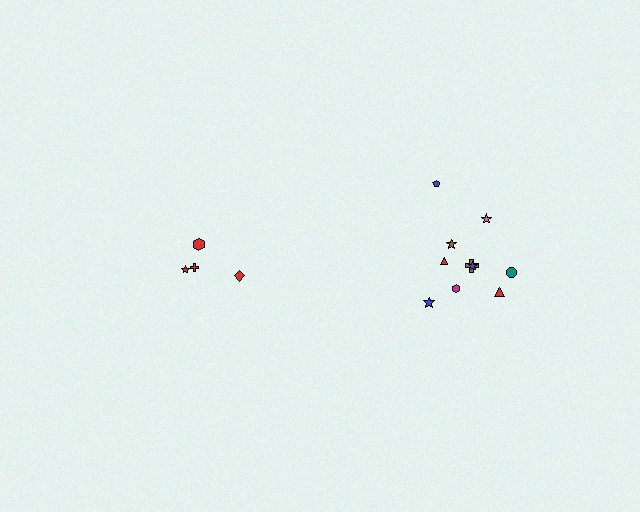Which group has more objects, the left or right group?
The right group.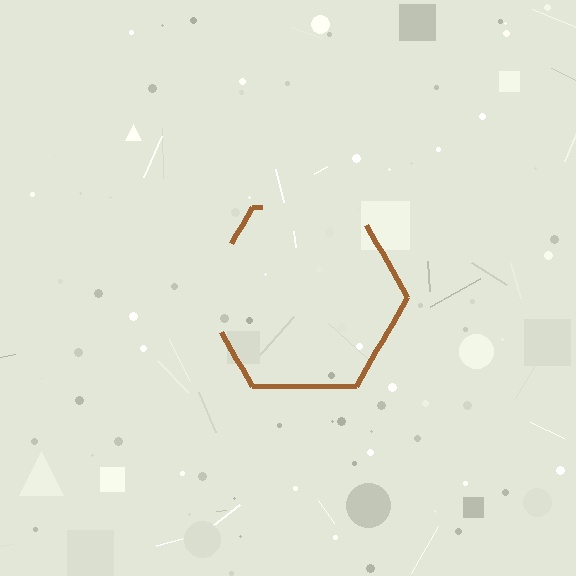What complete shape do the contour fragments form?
The contour fragments form a hexagon.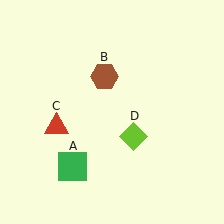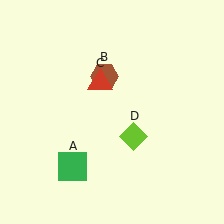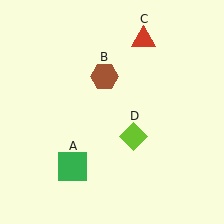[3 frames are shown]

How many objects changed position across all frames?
1 object changed position: red triangle (object C).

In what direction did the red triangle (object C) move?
The red triangle (object C) moved up and to the right.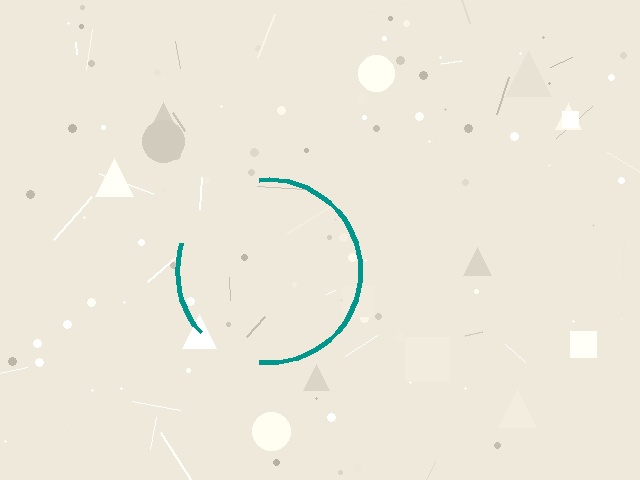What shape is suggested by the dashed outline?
The dashed outline suggests a circle.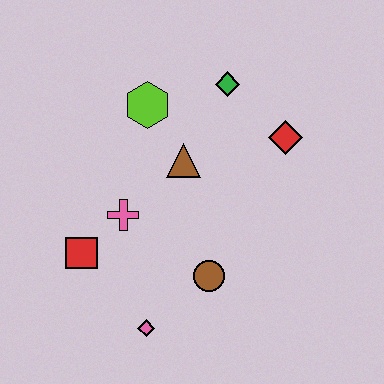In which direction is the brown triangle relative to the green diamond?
The brown triangle is below the green diamond.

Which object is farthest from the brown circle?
The green diamond is farthest from the brown circle.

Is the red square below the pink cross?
Yes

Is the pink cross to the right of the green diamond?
No